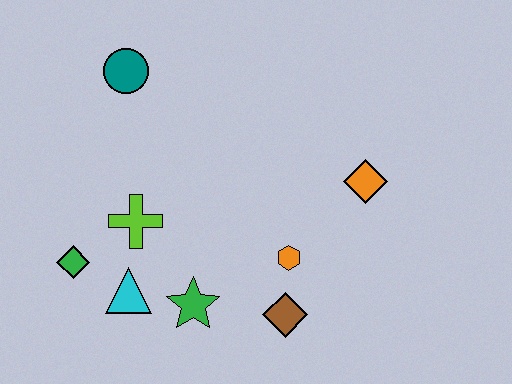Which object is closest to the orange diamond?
The orange hexagon is closest to the orange diamond.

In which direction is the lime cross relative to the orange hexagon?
The lime cross is to the left of the orange hexagon.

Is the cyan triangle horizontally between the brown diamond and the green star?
No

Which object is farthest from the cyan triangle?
The orange diamond is farthest from the cyan triangle.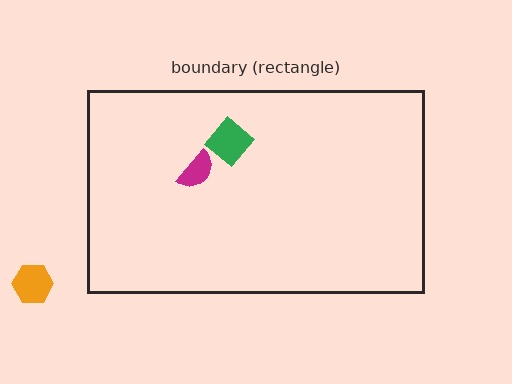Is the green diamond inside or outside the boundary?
Inside.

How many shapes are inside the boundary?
2 inside, 1 outside.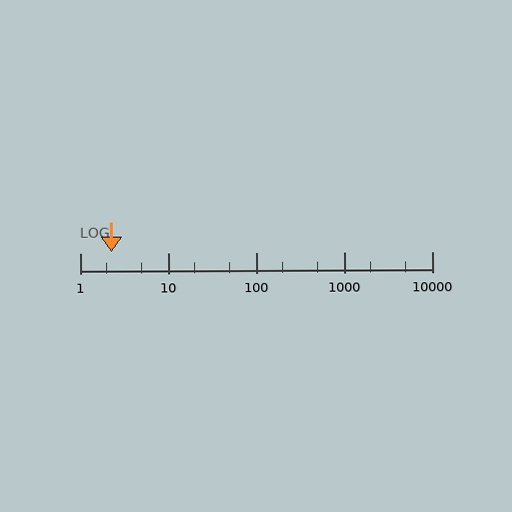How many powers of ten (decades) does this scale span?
The scale spans 4 decades, from 1 to 10000.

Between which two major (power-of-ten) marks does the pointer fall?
The pointer is between 1 and 10.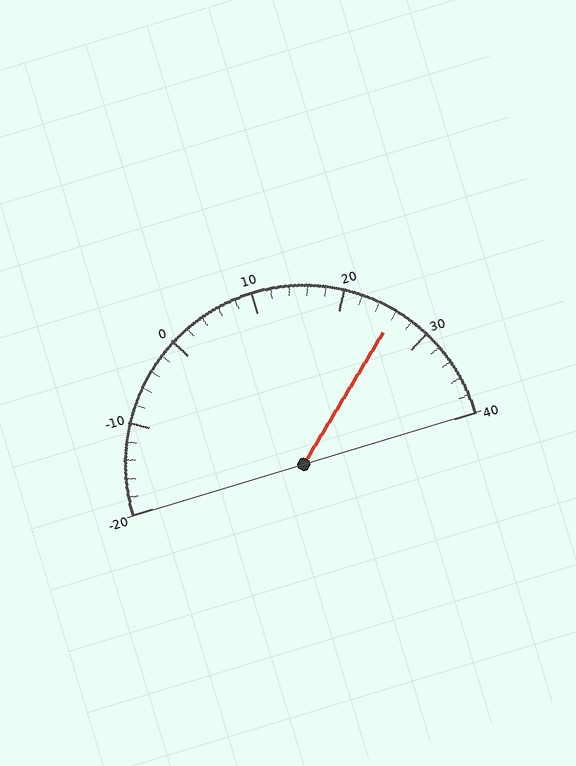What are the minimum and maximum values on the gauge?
The gauge ranges from -20 to 40.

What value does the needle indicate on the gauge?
The needle indicates approximately 26.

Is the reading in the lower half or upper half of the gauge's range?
The reading is in the upper half of the range (-20 to 40).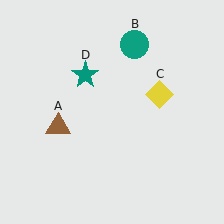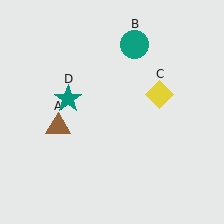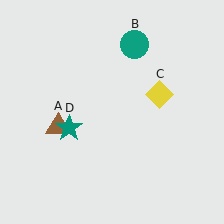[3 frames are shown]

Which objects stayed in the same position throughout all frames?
Brown triangle (object A) and teal circle (object B) and yellow diamond (object C) remained stationary.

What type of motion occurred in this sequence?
The teal star (object D) rotated counterclockwise around the center of the scene.